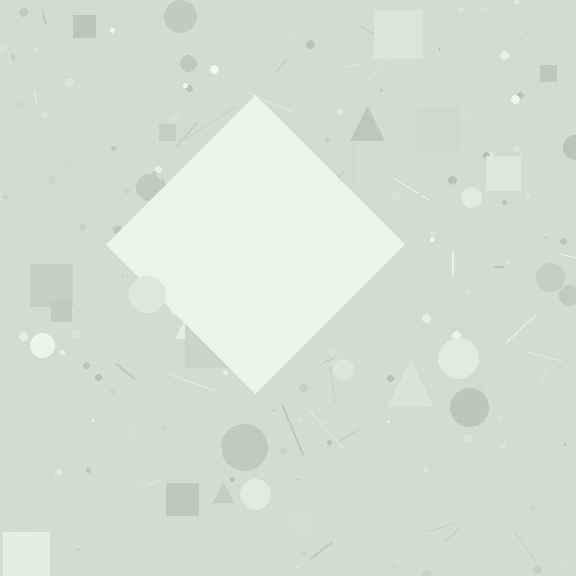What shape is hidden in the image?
A diamond is hidden in the image.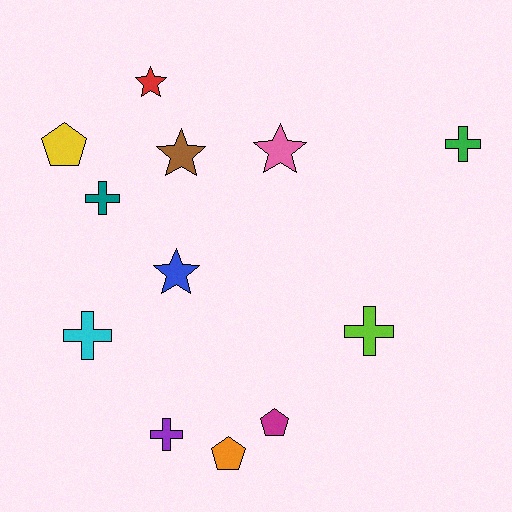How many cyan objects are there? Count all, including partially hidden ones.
There is 1 cyan object.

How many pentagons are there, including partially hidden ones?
There are 3 pentagons.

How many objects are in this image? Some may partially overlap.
There are 12 objects.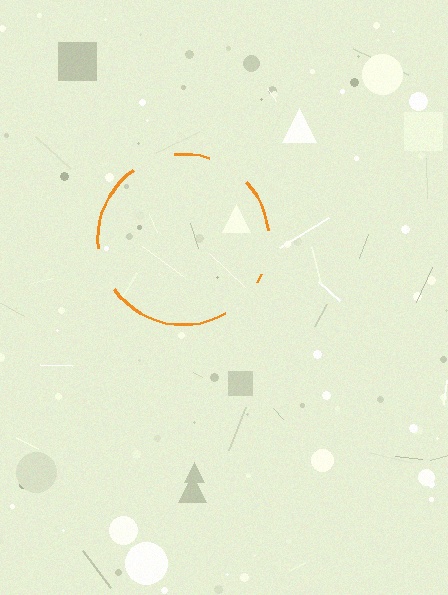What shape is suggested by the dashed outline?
The dashed outline suggests a circle.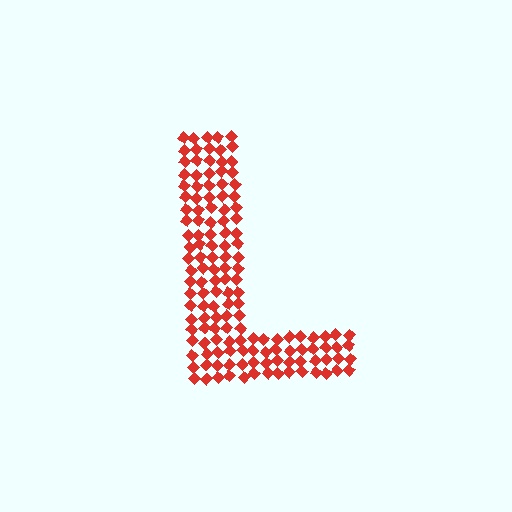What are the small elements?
The small elements are diamonds.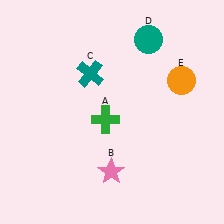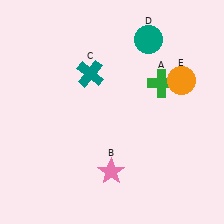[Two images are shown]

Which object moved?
The green cross (A) moved right.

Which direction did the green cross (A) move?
The green cross (A) moved right.